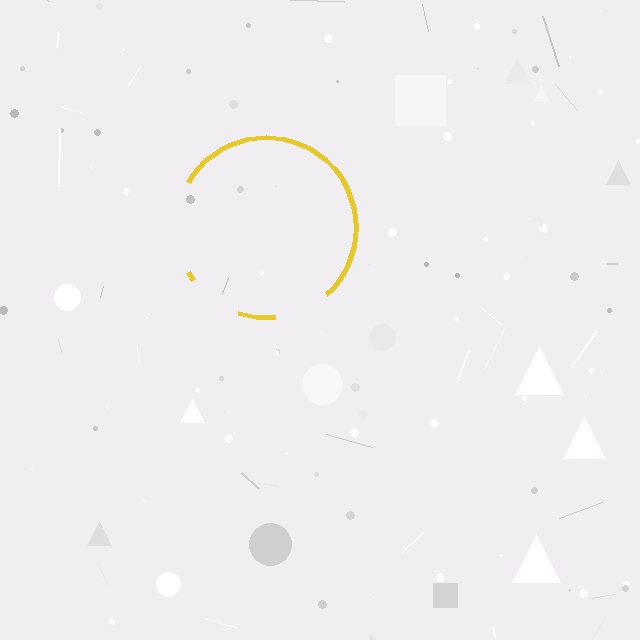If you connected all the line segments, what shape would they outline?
They would outline a circle.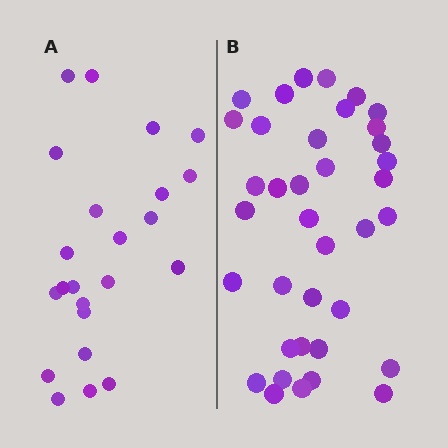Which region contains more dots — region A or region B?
Region B (the right region) has more dots.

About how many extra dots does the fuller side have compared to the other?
Region B has approximately 15 more dots than region A.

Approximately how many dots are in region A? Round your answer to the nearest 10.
About 20 dots. (The exact count is 23, which rounds to 20.)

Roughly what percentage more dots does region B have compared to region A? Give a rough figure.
About 60% more.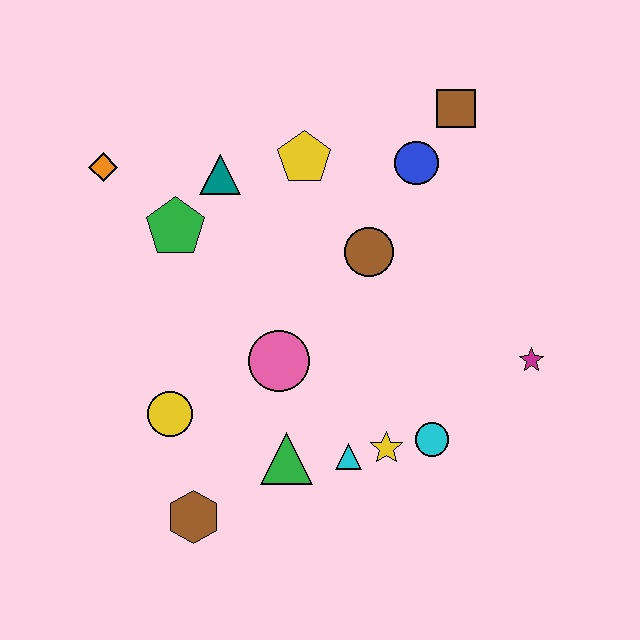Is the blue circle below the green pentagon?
No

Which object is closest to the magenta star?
The cyan circle is closest to the magenta star.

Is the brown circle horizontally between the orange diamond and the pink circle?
No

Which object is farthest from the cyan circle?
The orange diamond is farthest from the cyan circle.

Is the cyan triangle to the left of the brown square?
Yes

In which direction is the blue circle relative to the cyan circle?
The blue circle is above the cyan circle.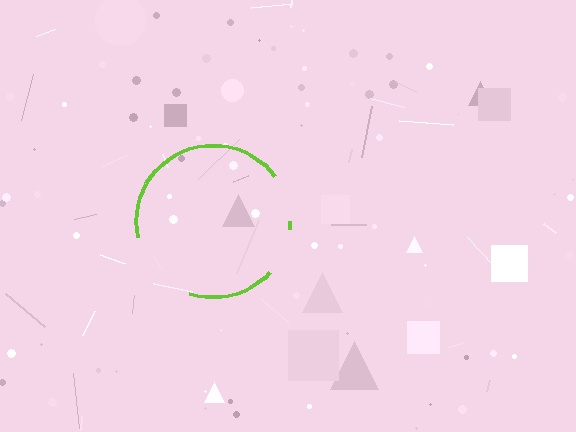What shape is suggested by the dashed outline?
The dashed outline suggests a circle.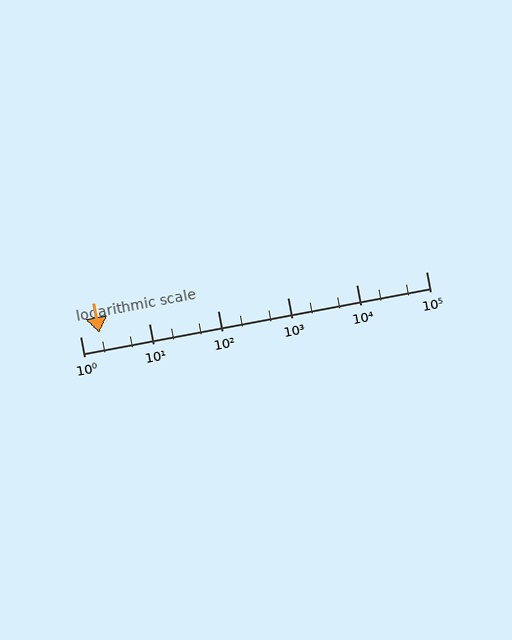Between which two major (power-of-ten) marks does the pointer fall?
The pointer is between 1 and 10.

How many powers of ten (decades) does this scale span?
The scale spans 5 decades, from 1 to 100000.